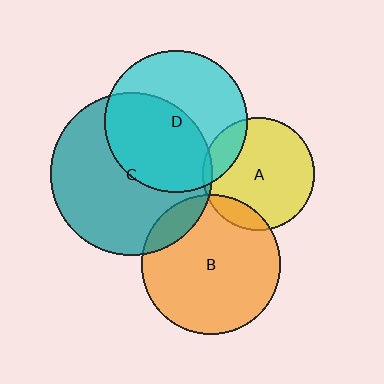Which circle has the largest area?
Circle C (teal).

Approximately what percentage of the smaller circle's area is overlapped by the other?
Approximately 10%.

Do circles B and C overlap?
Yes.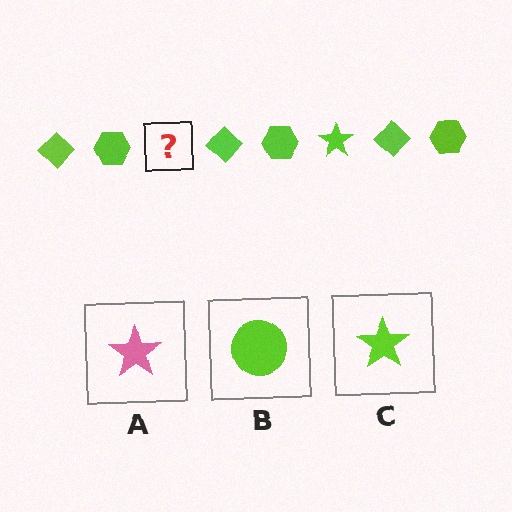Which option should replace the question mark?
Option C.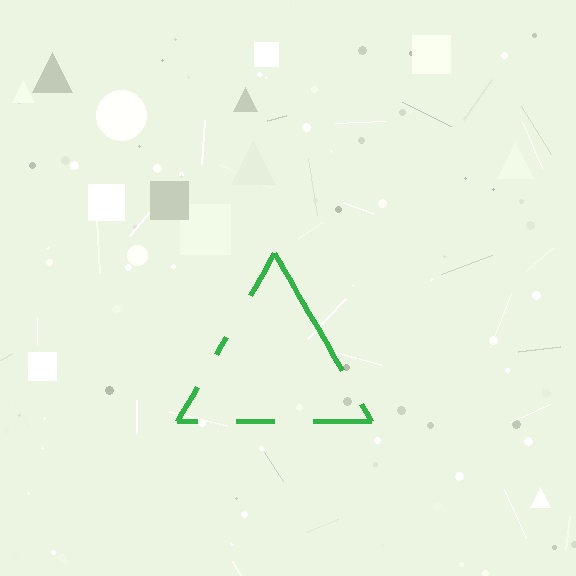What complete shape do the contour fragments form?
The contour fragments form a triangle.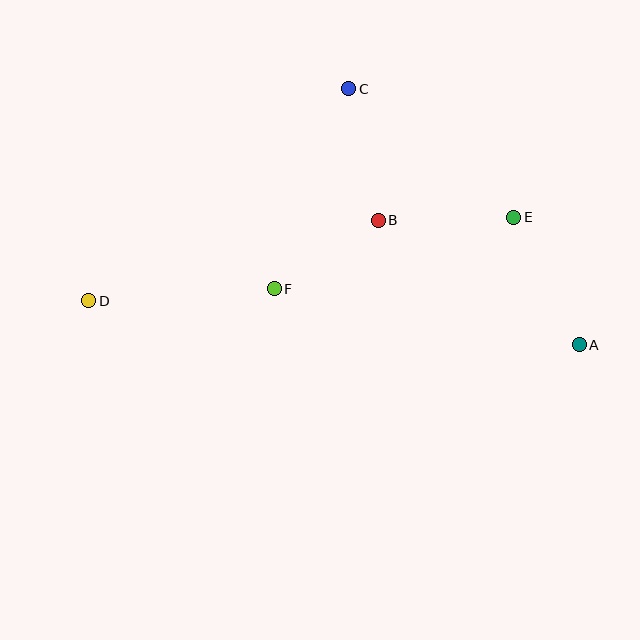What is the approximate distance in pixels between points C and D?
The distance between C and D is approximately 335 pixels.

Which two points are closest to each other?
Points B and F are closest to each other.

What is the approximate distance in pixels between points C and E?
The distance between C and E is approximately 209 pixels.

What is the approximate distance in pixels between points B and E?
The distance between B and E is approximately 136 pixels.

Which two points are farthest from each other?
Points A and D are farthest from each other.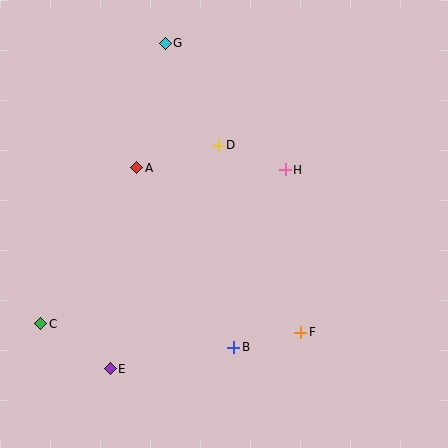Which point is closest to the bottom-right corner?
Point F is closest to the bottom-right corner.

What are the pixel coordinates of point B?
Point B is at (234, 347).